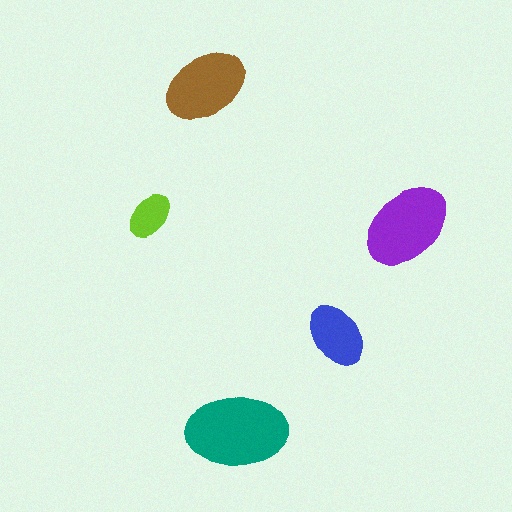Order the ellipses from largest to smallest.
the teal one, the purple one, the brown one, the blue one, the lime one.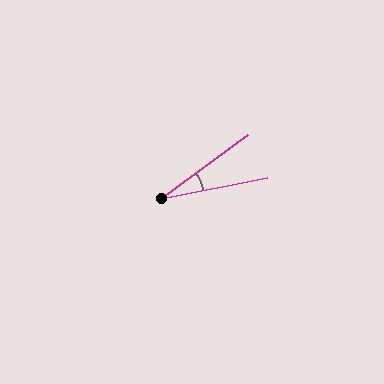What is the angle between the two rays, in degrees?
Approximately 25 degrees.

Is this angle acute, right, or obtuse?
It is acute.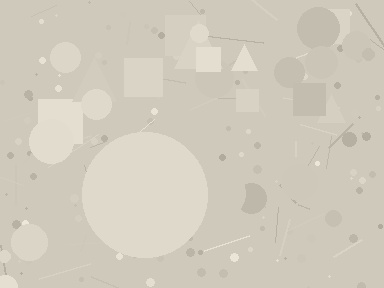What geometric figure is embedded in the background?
A circle is embedded in the background.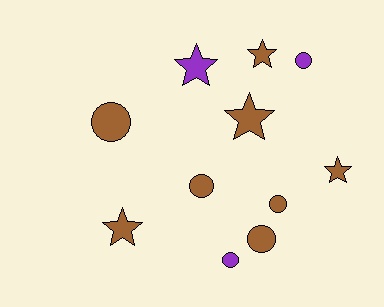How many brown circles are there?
There are 4 brown circles.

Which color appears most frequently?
Brown, with 8 objects.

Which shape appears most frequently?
Circle, with 6 objects.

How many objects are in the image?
There are 11 objects.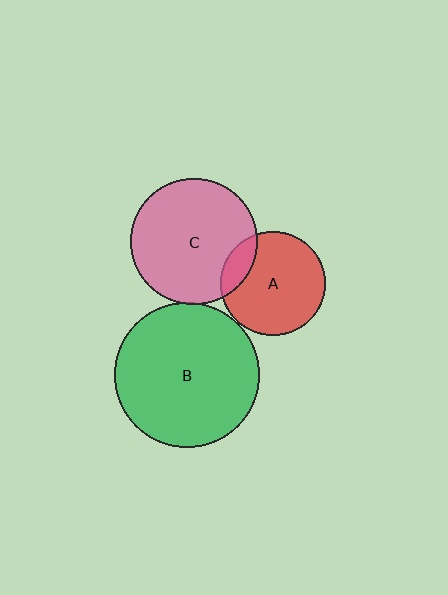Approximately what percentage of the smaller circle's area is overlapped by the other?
Approximately 5%.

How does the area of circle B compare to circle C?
Approximately 1.3 times.